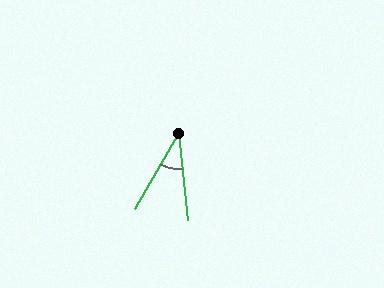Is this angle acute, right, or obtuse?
It is acute.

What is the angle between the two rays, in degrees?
Approximately 36 degrees.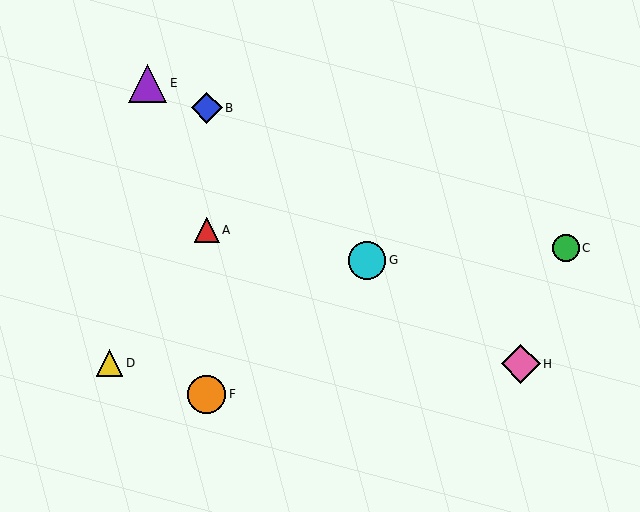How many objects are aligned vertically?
3 objects (A, B, F) are aligned vertically.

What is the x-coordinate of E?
Object E is at x≈148.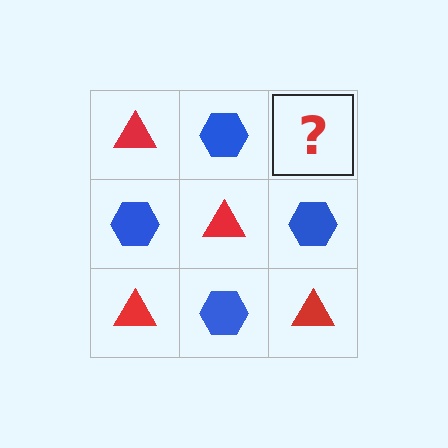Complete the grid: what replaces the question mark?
The question mark should be replaced with a red triangle.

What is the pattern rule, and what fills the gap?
The rule is that it alternates red triangle and blue hexagon in a checkerboard pattern. The gap should be filled with a red triangle.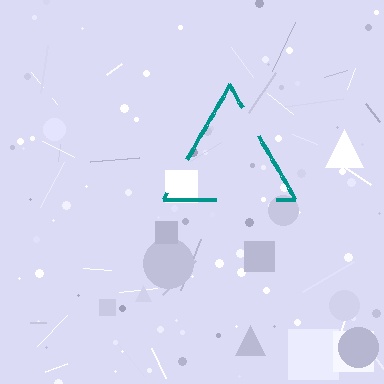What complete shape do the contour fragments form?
The contour fragments form a triangle.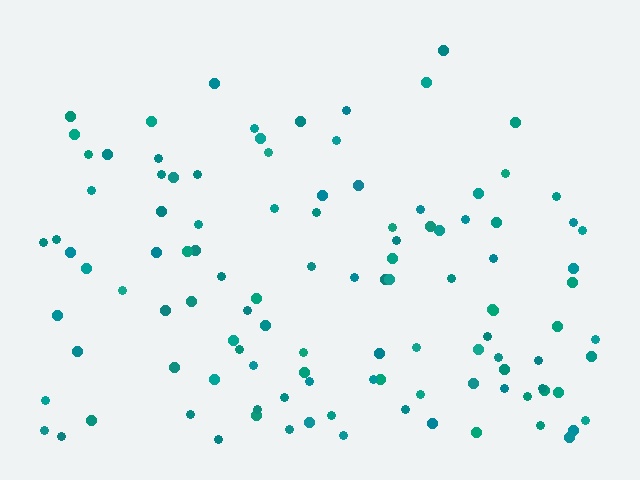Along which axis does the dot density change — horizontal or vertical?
Vertical.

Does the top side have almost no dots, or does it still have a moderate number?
Still a moderate number, just noticeably fewer than the bottom.